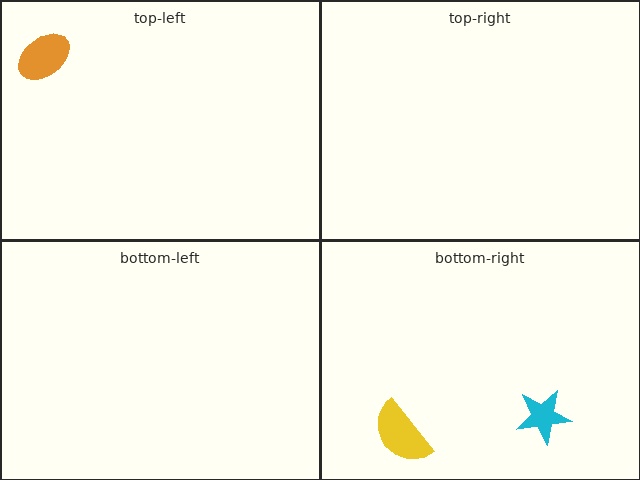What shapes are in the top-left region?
The orange ellipse.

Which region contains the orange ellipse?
The top-left region.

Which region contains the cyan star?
The bottom-right region.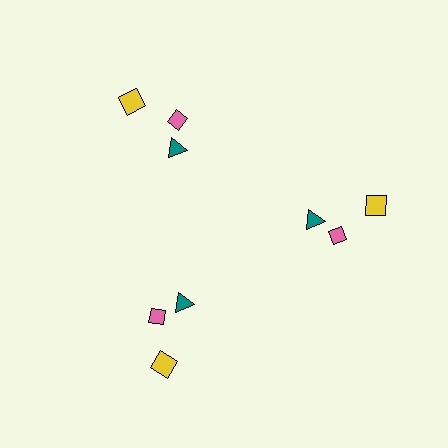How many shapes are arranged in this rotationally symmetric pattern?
There are 9 shapes, arranged in 3 groups of 3.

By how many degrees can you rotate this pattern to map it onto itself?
The pattern maps onto itself every 120 degrees of rotation.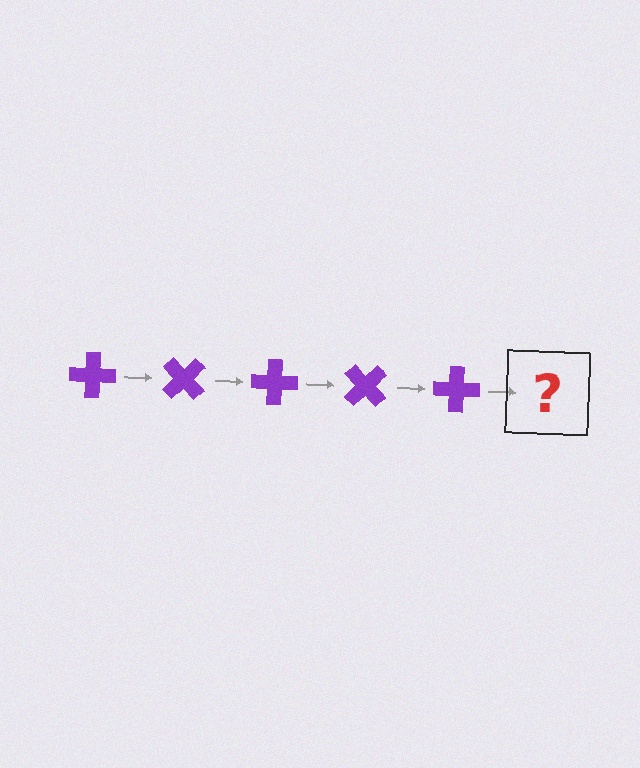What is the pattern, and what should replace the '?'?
The pattern is that the cross rotates 45 degrees each step. The '?' should be a purple cross rotated 225 degrees.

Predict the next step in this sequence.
The next step is a purple cross rotated 225 degrees.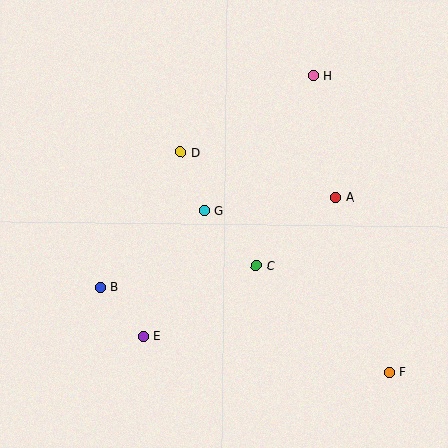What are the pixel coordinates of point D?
Point D is at (181, 152).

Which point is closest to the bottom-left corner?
Point E is closest to the bottom-left corner.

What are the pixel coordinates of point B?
Point B is at (101, 287).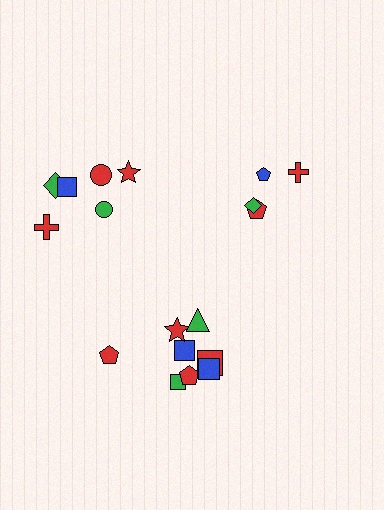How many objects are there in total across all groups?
There are 18 objects.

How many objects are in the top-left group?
There are 6 objects.